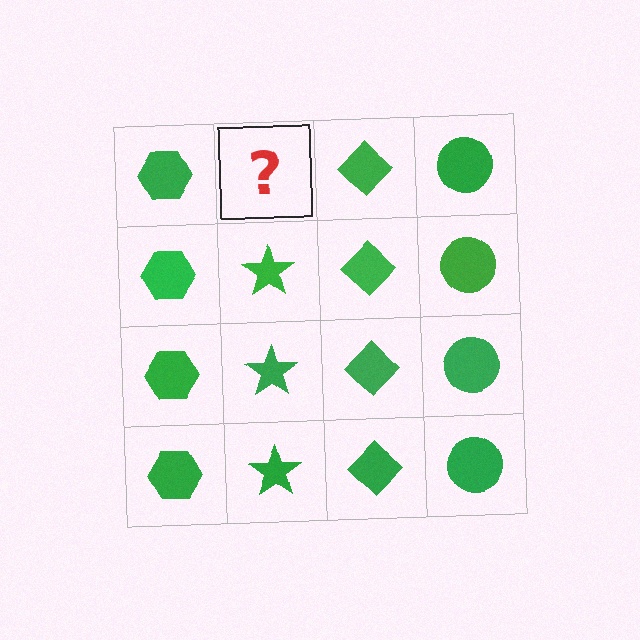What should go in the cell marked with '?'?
The missing cell should contain a green star.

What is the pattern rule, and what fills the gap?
The rule is that each column has a consistent shape. The gap should be filled with a green star.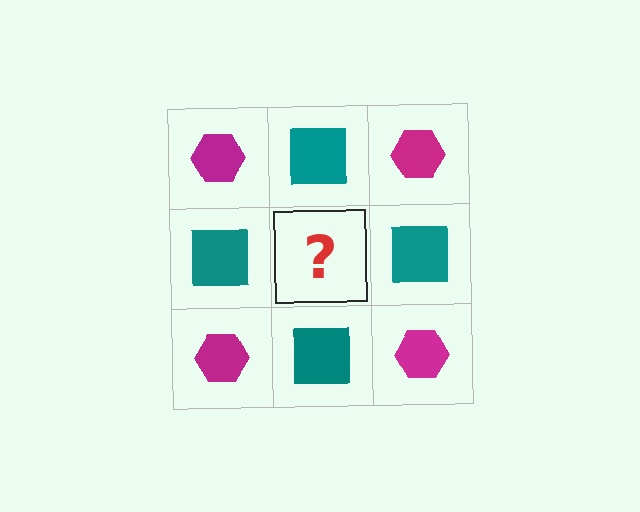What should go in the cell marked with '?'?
The missing cell should contain a magenta hexagon.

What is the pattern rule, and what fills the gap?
The rule is that it alternates magenta hexagon and teal square in a checkerboard pattern. The gap should be filled with a magenta hexagon.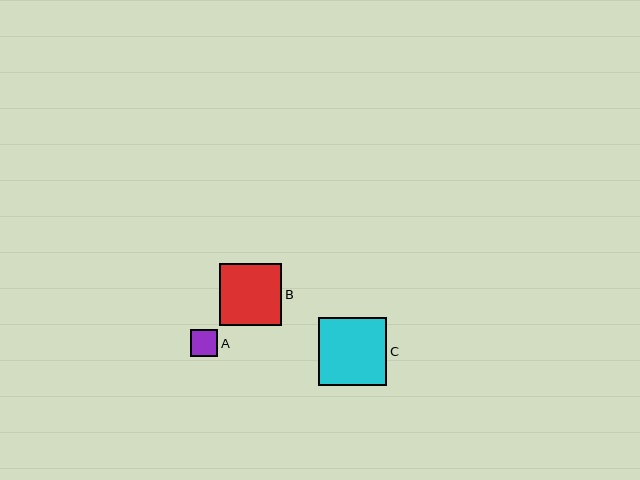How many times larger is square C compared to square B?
Square C is approximately 1.1 times the size of square B.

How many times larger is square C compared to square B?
Square C is approximately 1.1 times the size of square B.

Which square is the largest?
Square C is the largest with a size of approximately 68 pixels.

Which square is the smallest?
Square A is the smallest with a size of approximately 27 pixels.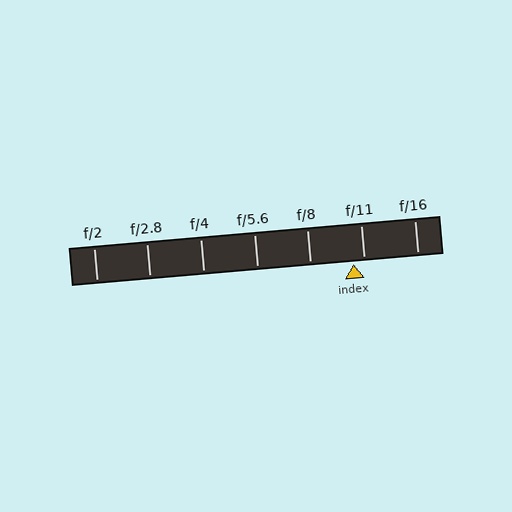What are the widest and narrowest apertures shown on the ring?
The widest aperture shown is f/2 and the narrowest is f/16.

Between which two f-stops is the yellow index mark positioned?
The index mark is between f/8 and f/11.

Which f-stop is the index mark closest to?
The index mark is closest to f/11.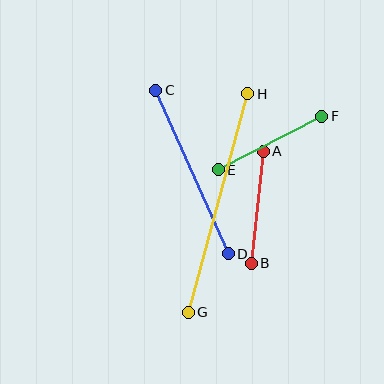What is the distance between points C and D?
The distance is approximately 179 pixels.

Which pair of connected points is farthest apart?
Points G and H are farthest apart.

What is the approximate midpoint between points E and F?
The midpoint is at approximately (270, 143) pixels.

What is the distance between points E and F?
The distance is approximately 117 pixels.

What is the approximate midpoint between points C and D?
The midpoint is at approximately (192, 172) pixels.